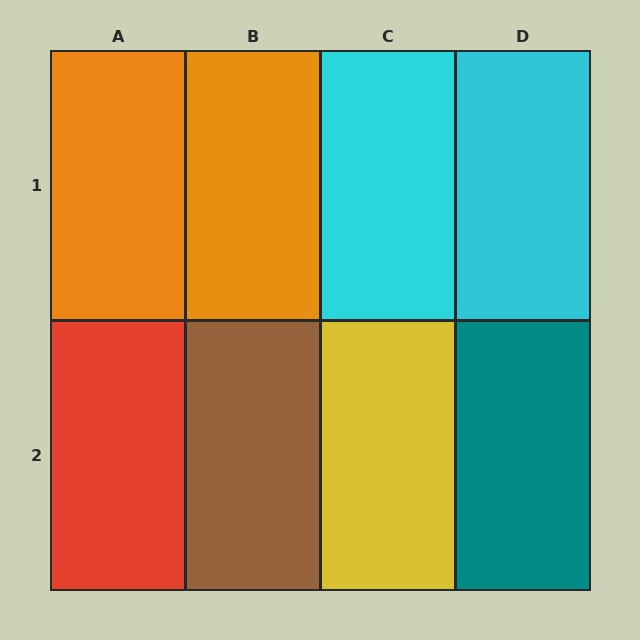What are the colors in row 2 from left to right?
Red, brown, yellow, teal.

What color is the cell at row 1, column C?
Cyan.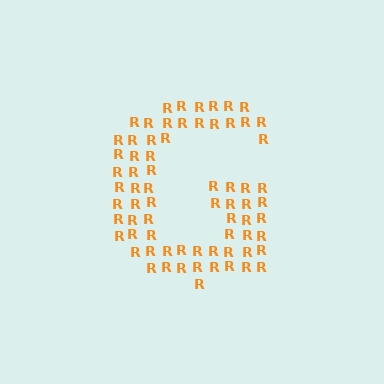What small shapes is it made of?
It is made of small letter R's.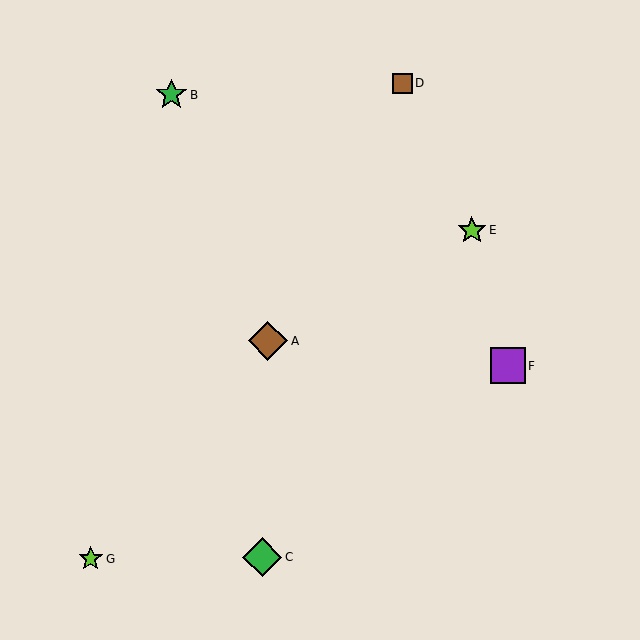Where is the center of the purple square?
The center of the purple square is at (508, 366).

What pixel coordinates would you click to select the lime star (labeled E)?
Click at (472, 230) to select the lime star E.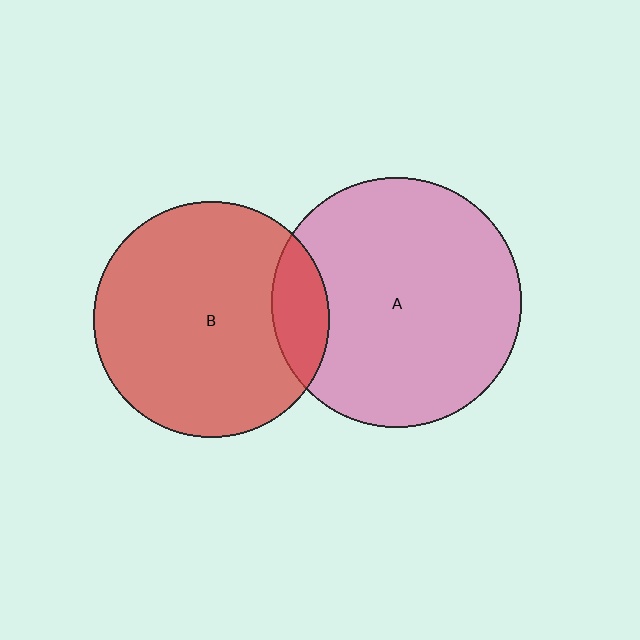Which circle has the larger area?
Circle A (pink).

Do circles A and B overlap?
Yes.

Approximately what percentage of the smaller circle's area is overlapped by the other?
Approximately 15%.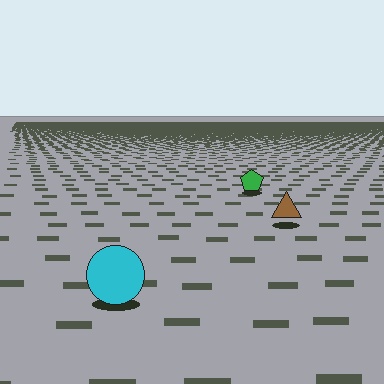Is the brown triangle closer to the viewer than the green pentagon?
Yes. The brown triangle is closer — you can tell from the texture gradient: the ground texture is coarser near it.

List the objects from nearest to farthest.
From nearest to farthest: the cyan circle, the brown triangle, the green pentagon.